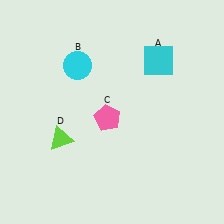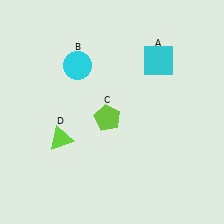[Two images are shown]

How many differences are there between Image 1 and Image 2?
There is 1 difference between the two images.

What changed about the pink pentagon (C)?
In Image 1, C is pink. In Image 2, it changed to lime.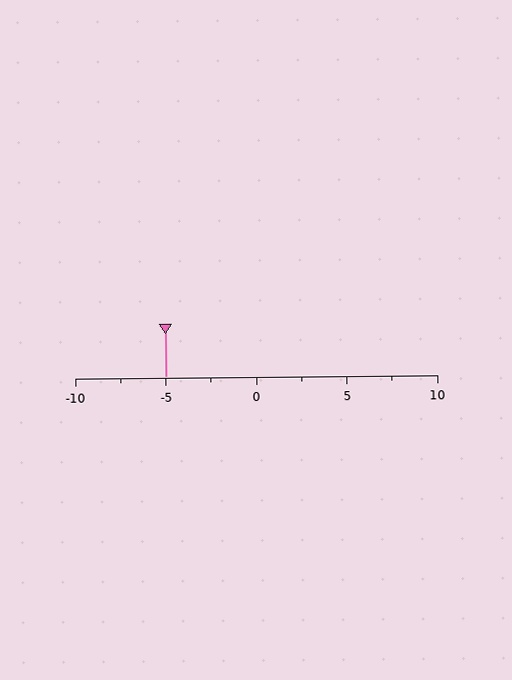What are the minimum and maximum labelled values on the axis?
The axis runs from -10 to 10.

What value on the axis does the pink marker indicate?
The marker indicates approximately -5.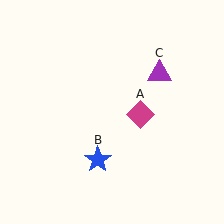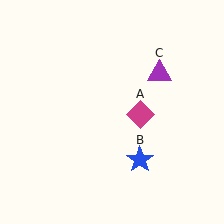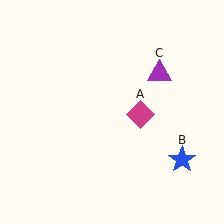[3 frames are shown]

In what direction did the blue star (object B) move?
The blue star (object B) moved right.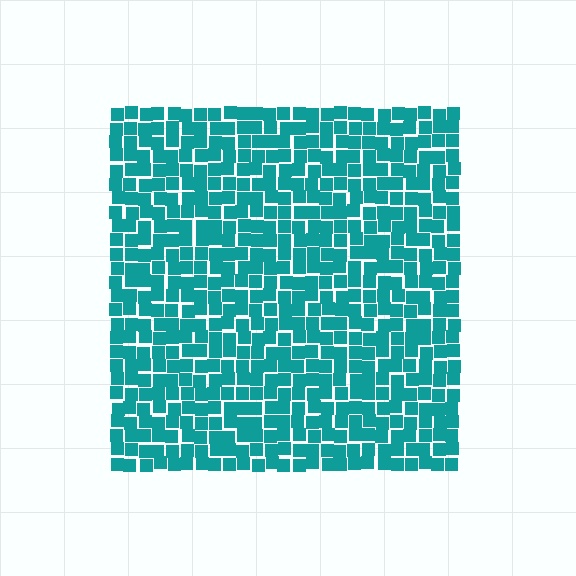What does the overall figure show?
The overall figure shows a square.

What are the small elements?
The small elements are squares.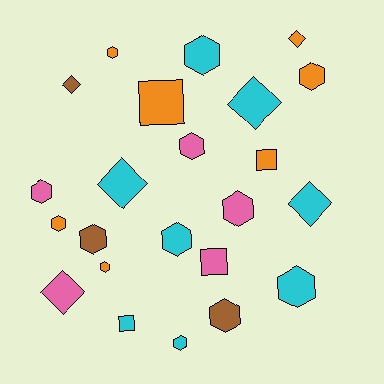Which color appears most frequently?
Cyan, with 8 objects.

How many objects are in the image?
There are 23 objects.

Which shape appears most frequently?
Hexagon, with 13 objects.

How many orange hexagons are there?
There are 4 orange hexagons.